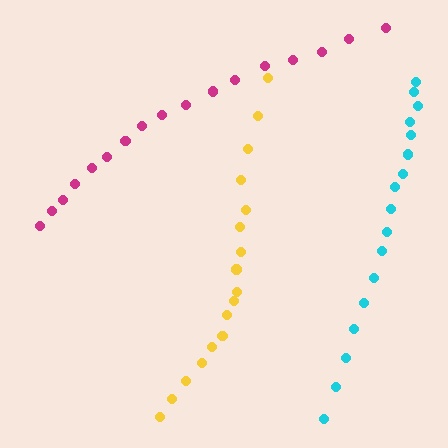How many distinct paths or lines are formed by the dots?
There are 3 distinct paths.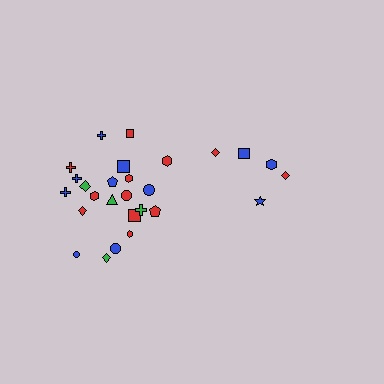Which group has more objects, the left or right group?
The left group.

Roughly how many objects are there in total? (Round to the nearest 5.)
Roughly 25 objects in total.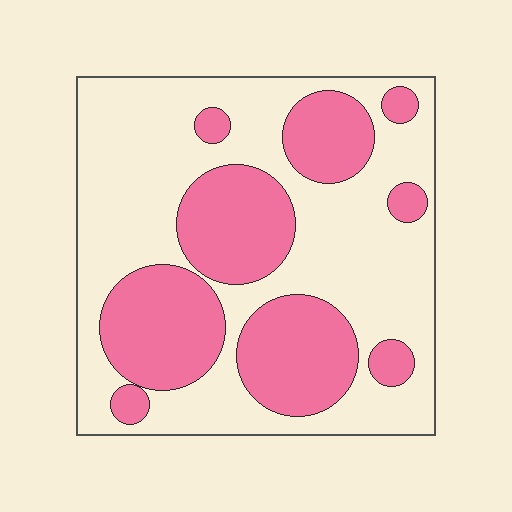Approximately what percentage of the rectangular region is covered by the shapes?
Approximately 40%.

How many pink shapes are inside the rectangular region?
9.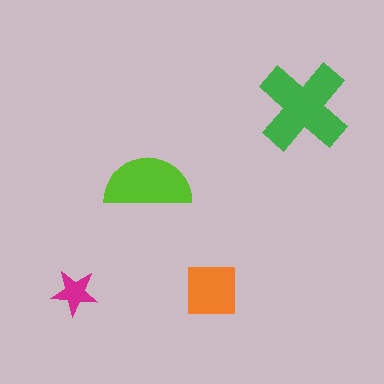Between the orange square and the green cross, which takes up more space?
The green cross.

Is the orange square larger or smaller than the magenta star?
Larger.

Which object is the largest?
The green cross.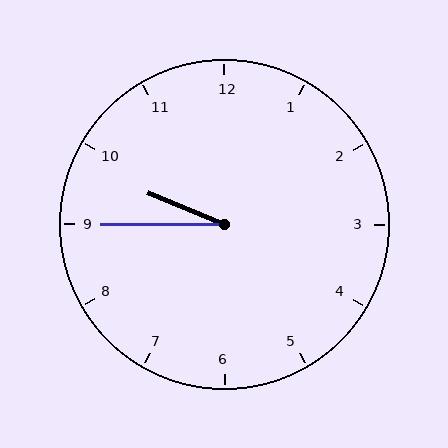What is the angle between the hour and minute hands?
Approximately 22 degrees.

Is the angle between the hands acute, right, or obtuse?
It is acute.